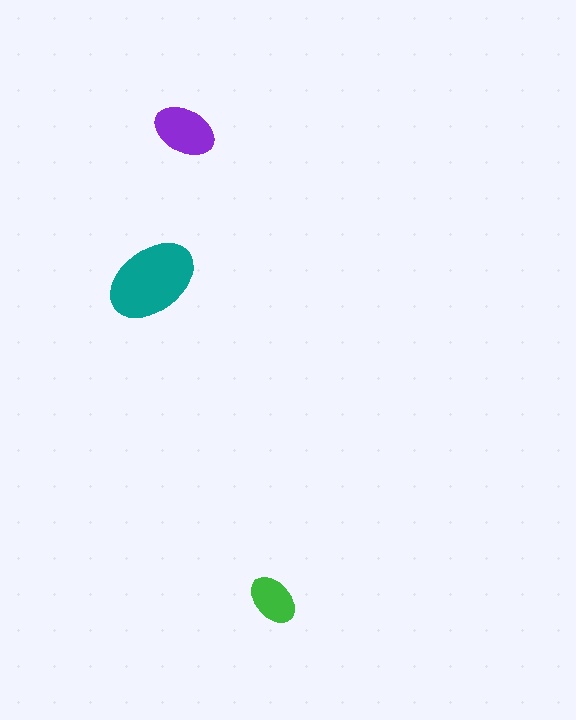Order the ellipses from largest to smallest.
the teal one, the purple one, the green one.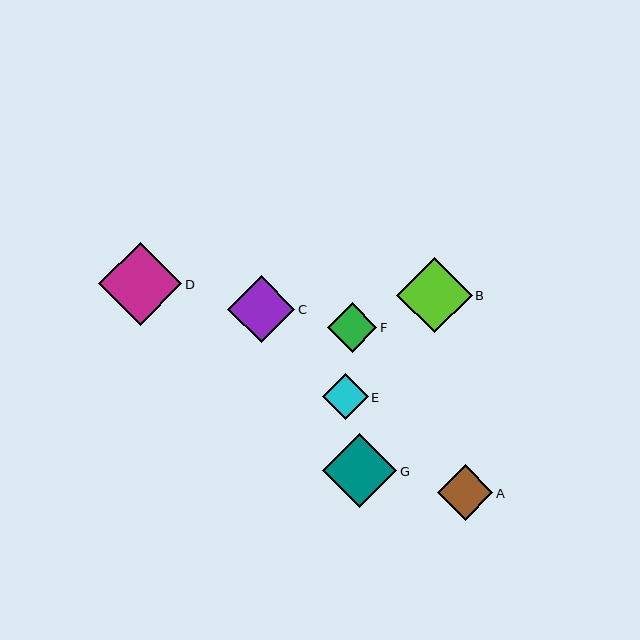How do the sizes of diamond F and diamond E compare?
Diamond F and diamond E are approximately the same size.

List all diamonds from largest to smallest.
From largest to smallest: D, B, G, C, A, F, E.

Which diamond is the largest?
Diamond D is the largest with a size of approximately 83 pixels.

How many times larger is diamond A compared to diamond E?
Diamond A is approximately 1.2 times the size of diamond E.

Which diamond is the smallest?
Diamond E is the smallest with a size of approximately 46 pixels.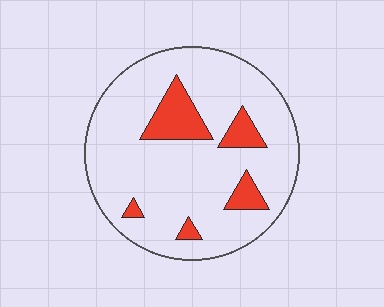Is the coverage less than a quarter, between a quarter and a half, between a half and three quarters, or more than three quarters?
Less than a quarter.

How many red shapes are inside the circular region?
5.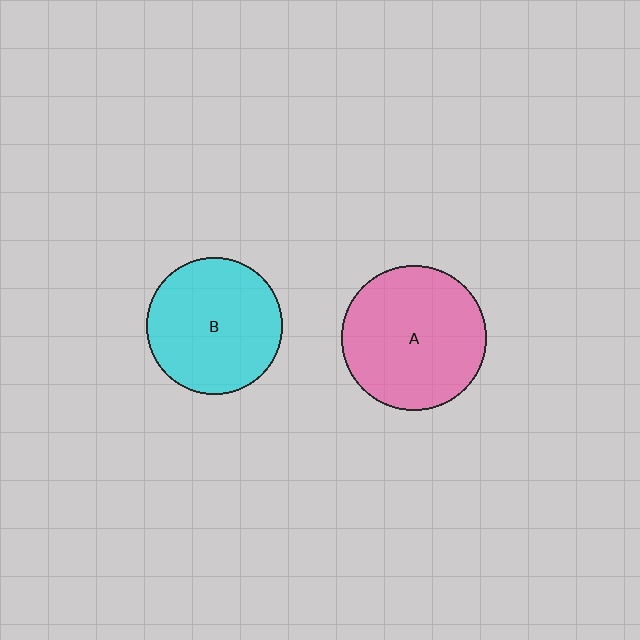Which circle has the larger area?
Circle A (pink).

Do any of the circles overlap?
No, none of the circles overlap.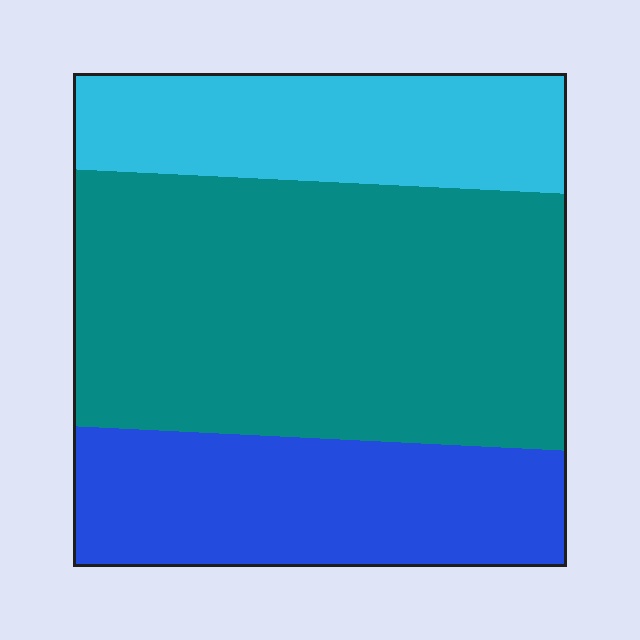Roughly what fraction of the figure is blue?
Blue covers 26% of the figure.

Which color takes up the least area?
Cyan, at roughly 20%.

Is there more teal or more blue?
Teal.